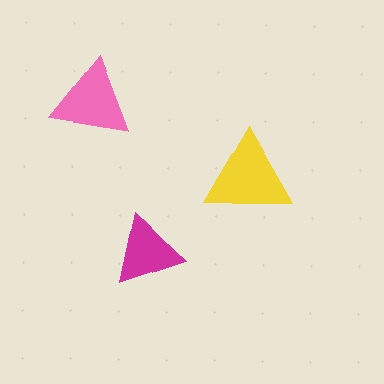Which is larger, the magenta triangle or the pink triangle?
The pink one.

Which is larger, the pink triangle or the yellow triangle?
The yellow one.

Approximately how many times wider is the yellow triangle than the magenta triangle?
About 1.5 times wider.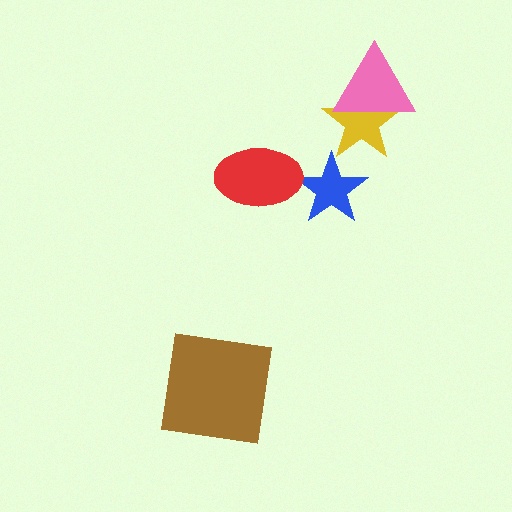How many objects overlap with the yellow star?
1 object overlaps with the yellow star.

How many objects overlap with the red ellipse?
1 object overlaps with the red ellipse.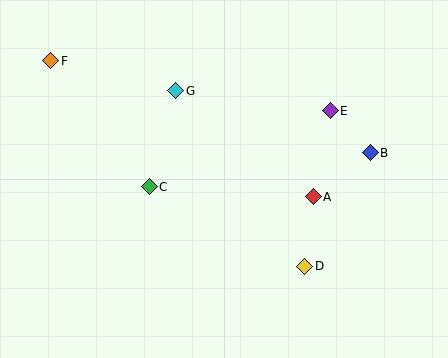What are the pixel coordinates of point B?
Point B is at (370, 153).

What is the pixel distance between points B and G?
The distance between B and G is 204 pixels.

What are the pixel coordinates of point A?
Point A is at (313, 197).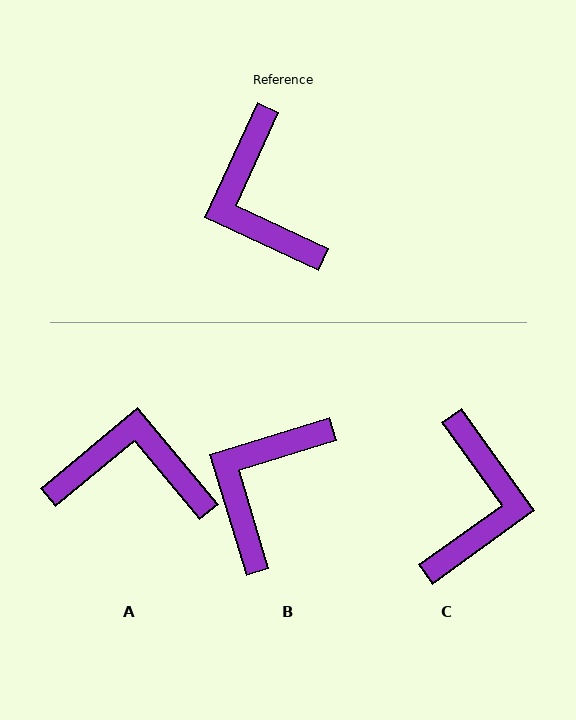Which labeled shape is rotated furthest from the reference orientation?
C, about 151 degrees away.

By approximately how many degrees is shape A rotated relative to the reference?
Approximately 115 degrees clockwise.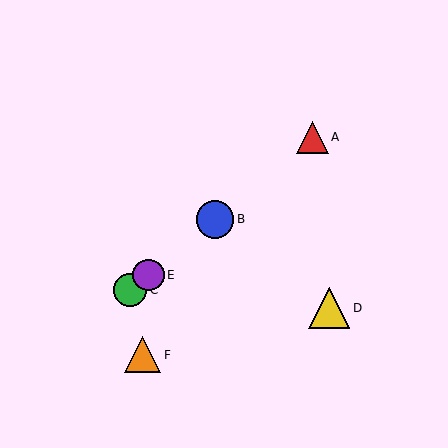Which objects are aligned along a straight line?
Objects A, B, C, E are aligned along a straight line.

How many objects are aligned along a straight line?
4 objects (A, B, C, E) are aligned along a straight line.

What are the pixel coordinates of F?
Object F is at (143, 355).